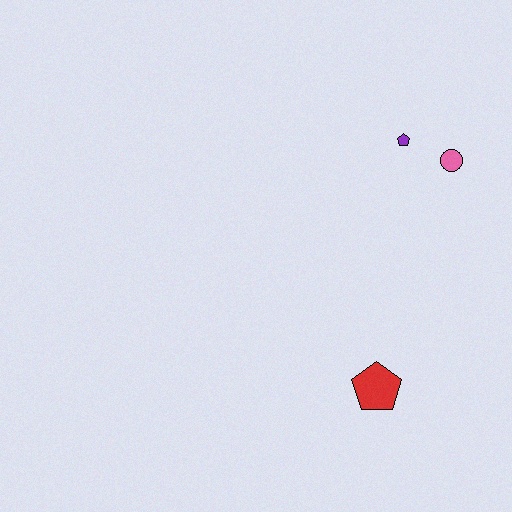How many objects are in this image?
There are 3 objects.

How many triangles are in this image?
There are no triangles.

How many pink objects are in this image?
There is 1 pink object.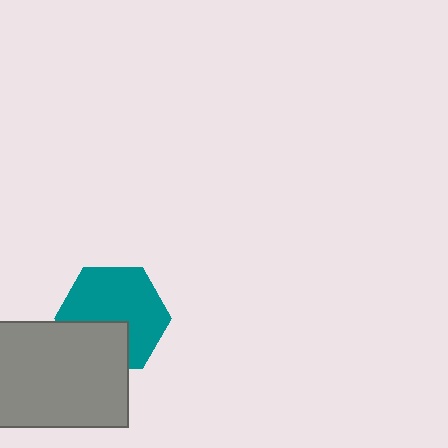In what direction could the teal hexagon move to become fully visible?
The teal hexagon could move up. That would shift it out from behind the gray rectangle entirely.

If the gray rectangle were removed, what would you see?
You would see the complete teal hexagon.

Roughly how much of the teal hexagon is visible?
Most of it is visible (roughly 68%).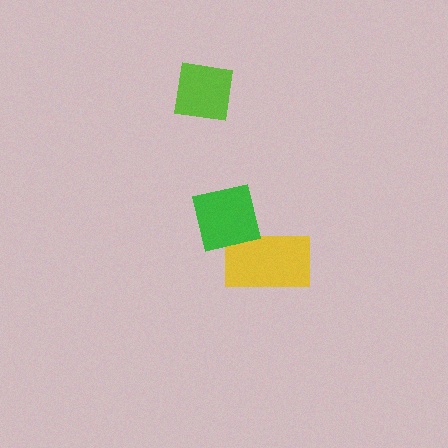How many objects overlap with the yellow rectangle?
1 object overlaps with the yellow rectangle.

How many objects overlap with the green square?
1 object overlaps with the green square.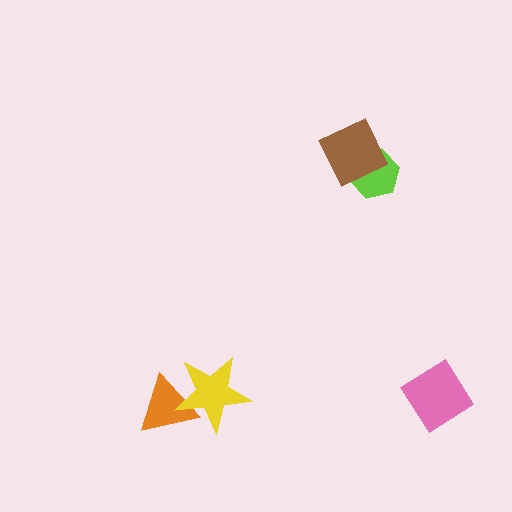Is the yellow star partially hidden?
No, no other shape covers it.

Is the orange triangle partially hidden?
Yes, it is partially covered by another shape.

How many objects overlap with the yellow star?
1 object overlaps with the yellow star.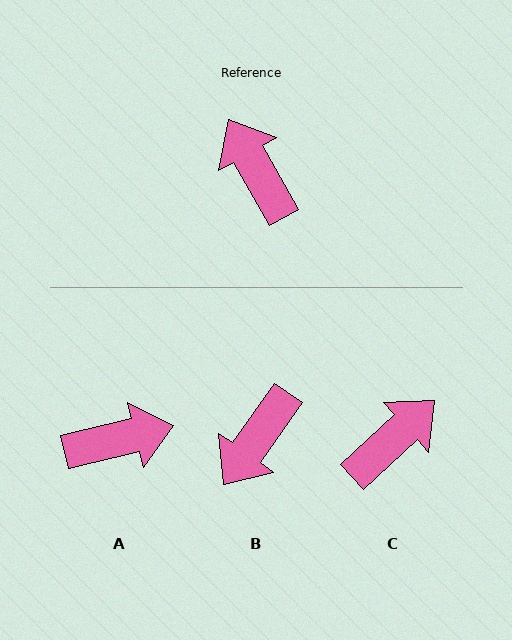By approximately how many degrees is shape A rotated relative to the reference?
Approximately 106 degrees clockwise.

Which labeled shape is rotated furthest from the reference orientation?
B, about 115 degrees away.